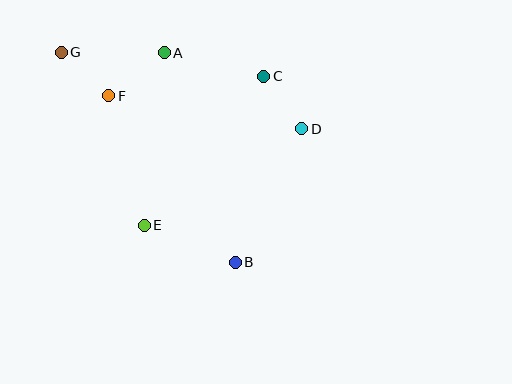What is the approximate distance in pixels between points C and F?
The distance between C and F is approximately 157 pixels.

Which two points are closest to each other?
Points F and G are closest to each other.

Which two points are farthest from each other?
Points B and G are farthest from each other.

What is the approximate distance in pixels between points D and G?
The distance between D and G is approximately 253 pixels.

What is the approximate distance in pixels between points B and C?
The distance between B and C is approximately 189 pixels.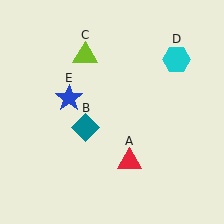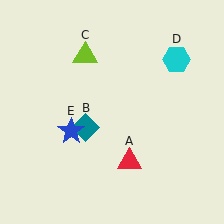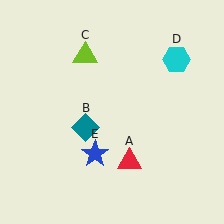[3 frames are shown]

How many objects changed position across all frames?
1 object changed position: blue star (object E).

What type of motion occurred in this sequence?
The blue star (object E) rotated counterclockwise around the center of the scene.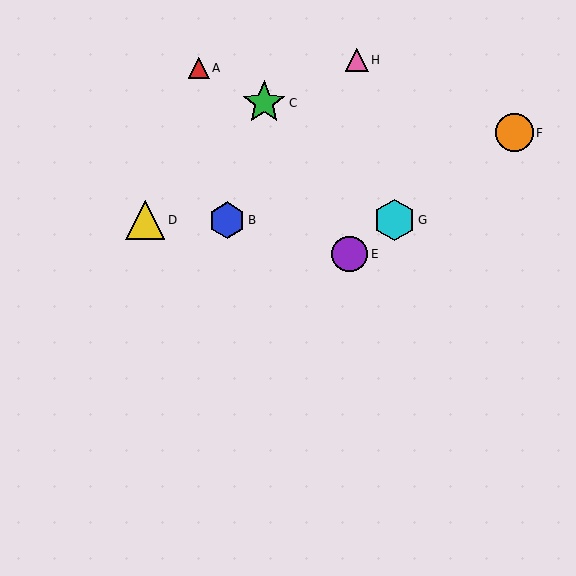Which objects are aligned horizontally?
Objects B, D, G are aligned horizontally.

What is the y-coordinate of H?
Object H is at y≈60.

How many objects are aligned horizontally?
3 objects (B, D, G) are aligned horizontally.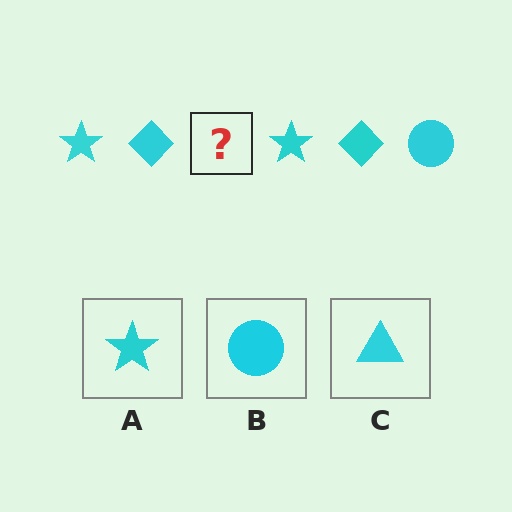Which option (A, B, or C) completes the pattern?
B.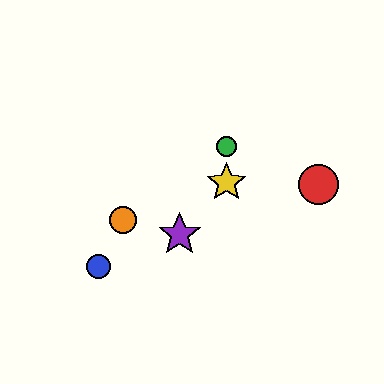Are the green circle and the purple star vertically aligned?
No, the green circle is at x≈227 and the purple star is at x≈180.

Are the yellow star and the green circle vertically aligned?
Yes, both are at x≈227.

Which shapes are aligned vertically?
The green circle, the yellow star are aligned vertically.